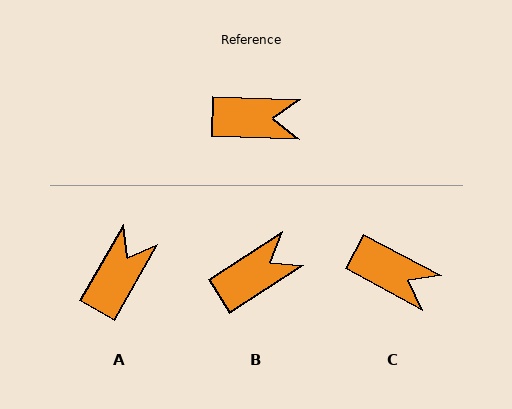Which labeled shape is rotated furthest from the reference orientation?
A, about 62 degrees away.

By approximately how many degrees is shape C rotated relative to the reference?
Approximately 27 degrees clockwise.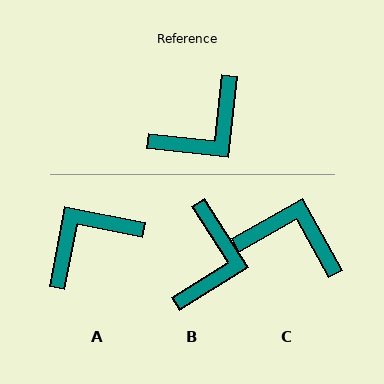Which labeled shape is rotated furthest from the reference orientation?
A, about 175 degrees away.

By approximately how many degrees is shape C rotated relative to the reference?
Approximately 125 degrees counter-clockwise.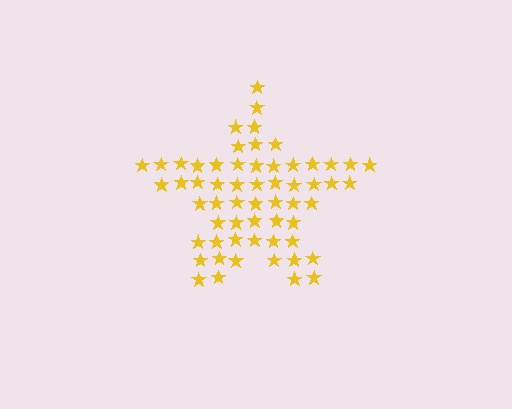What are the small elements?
The small elements are stars.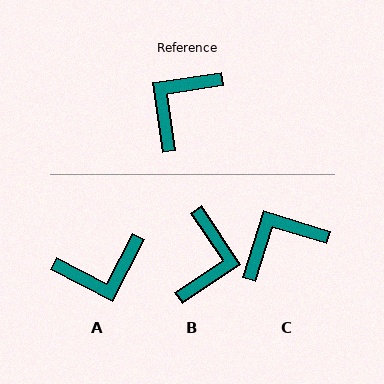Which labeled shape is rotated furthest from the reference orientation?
B, about 155 degrees away.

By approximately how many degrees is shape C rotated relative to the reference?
Approximately 26 degrees clockwise.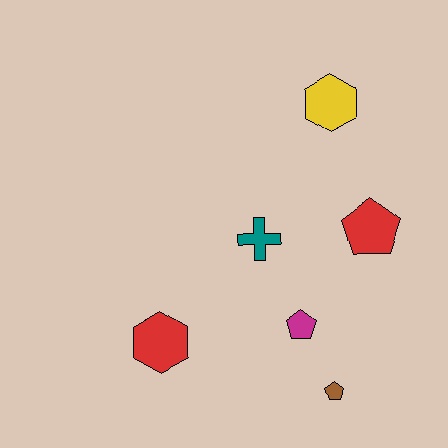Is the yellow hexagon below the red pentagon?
No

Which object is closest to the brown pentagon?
The magenta pentagon is closest to the brown pentagon.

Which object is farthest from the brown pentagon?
The yellow hexagon is farthest from the brown pentagon.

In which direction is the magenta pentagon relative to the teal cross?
The magenta pentagon is below the teal cross.